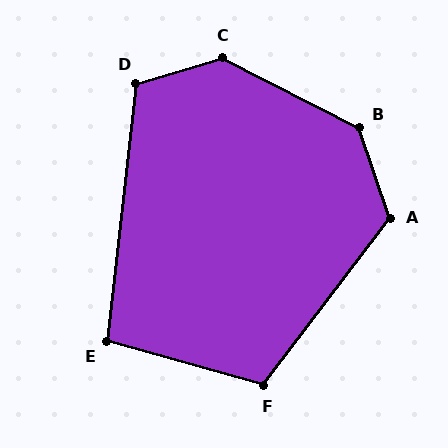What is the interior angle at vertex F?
Approximately 111 degrees (obtuse).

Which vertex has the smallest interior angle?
E, at approximately 99 degrees.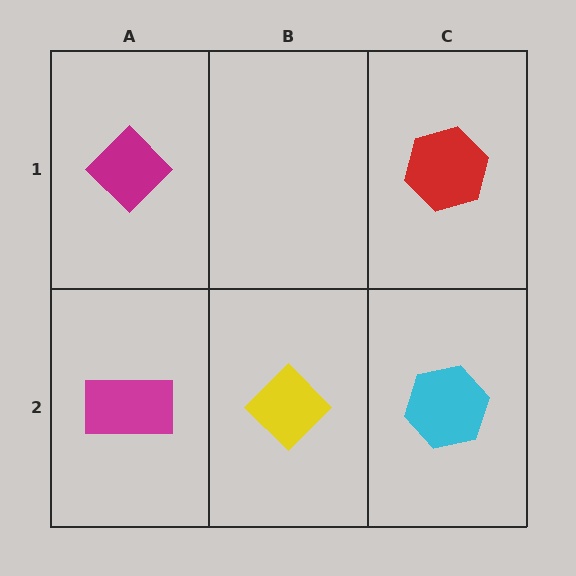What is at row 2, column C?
A cyan hexagon.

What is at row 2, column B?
A yellow diamond.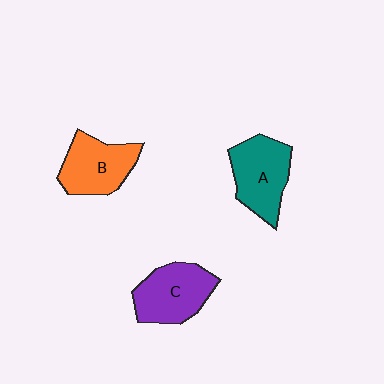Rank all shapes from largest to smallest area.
From largest to smallest: A (teal), C (purple), B (orange).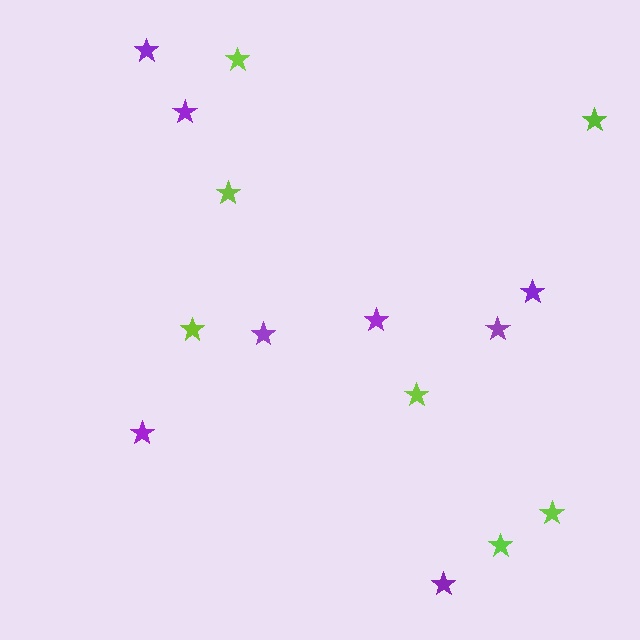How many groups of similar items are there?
There are 2 groups: one group of lime stars (7) and one group of purple stars (8).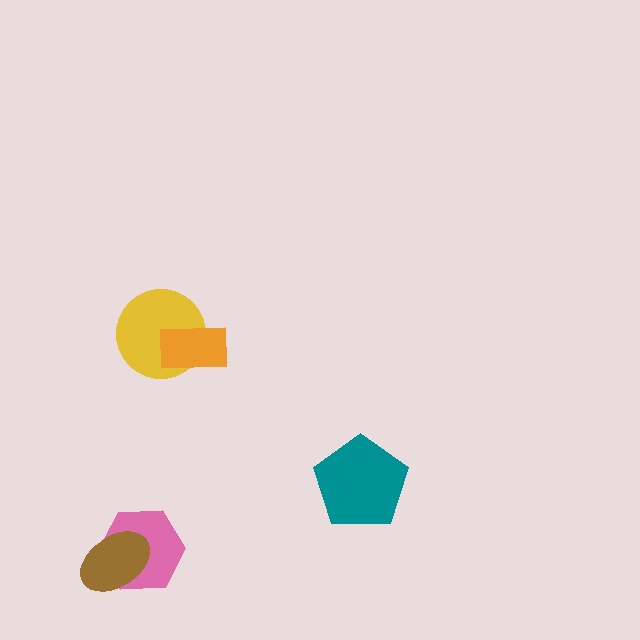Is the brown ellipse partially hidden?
No, no other shape covers it.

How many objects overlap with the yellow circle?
1 object overlaps with the yellow circle.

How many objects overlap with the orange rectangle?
1 object overlaps with the orange rectangle.